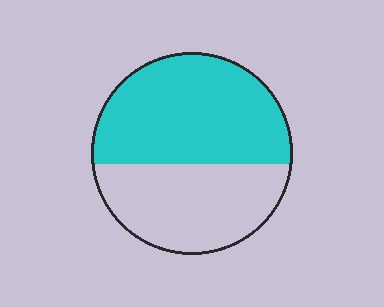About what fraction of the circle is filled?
About three fifths (3/5).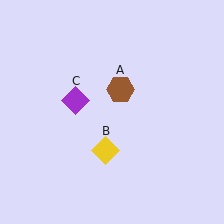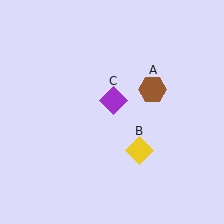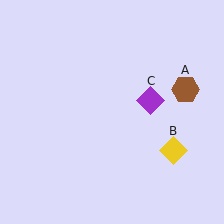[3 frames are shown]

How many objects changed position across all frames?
3 objects changed position: brown hexagon (object A), yellow diamond (object B), purple diamond (object C).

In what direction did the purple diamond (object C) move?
The purple diamond (object C) moved right.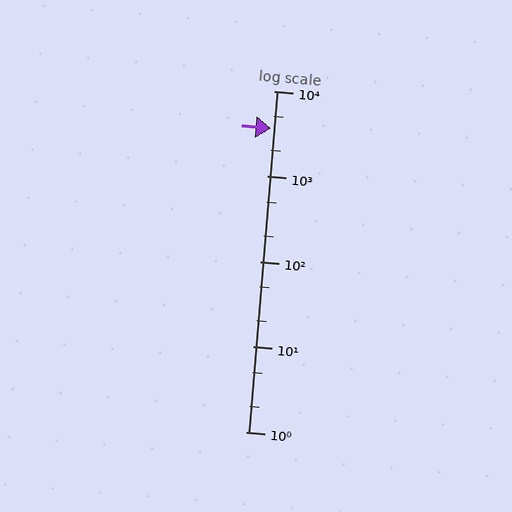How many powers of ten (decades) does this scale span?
The scale spans 4 decades, from 1 to 10000.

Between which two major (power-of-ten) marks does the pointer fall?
The pointer is between 1000 and 10000.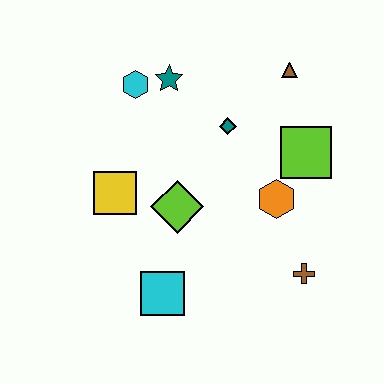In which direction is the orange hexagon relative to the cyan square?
The orange hexagon is to the right of the cyan square.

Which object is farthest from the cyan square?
The brown triangle is farthest from the cyan square.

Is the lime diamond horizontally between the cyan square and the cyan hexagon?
No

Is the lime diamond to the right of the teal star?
Yes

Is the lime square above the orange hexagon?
Yes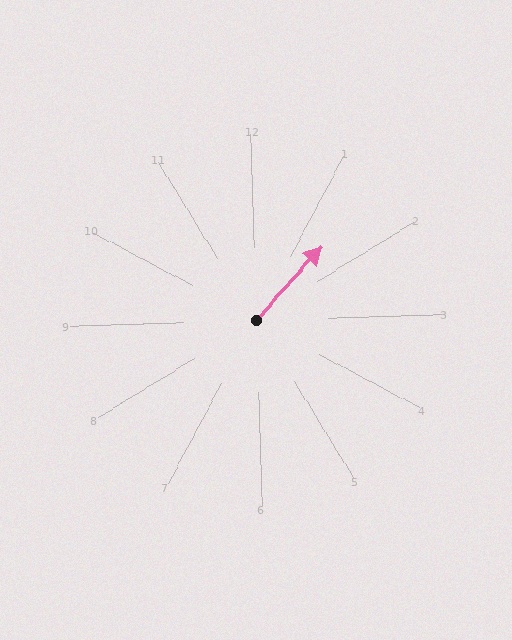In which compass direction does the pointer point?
Northeast.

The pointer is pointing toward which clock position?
Roughly 1 o'clock.